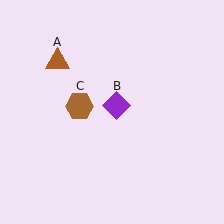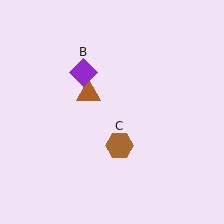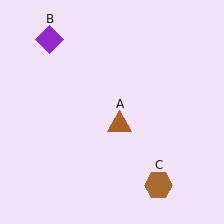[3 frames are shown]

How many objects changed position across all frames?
3 objects changed position: brown triangle (object A), purple diamond (object B), brown hexagon (object C).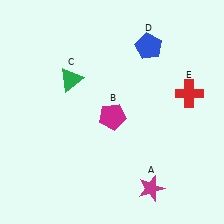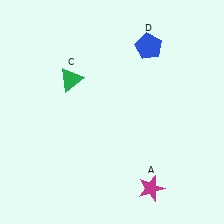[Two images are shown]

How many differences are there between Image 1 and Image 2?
There are 2 differences between the two images.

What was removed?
The red cross (E), the magenta pentagon (B) were removed in Image 2.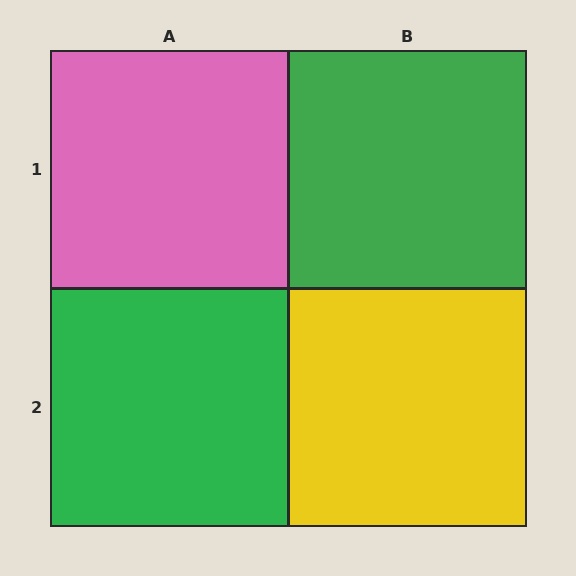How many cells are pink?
1 cell is pink.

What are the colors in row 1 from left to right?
Pink, green.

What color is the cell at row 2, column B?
Yellow.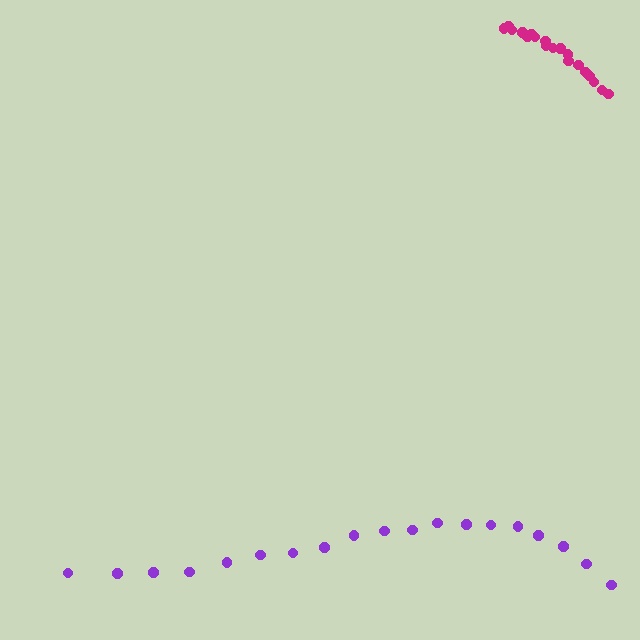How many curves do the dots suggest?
There are 2 distinct paths.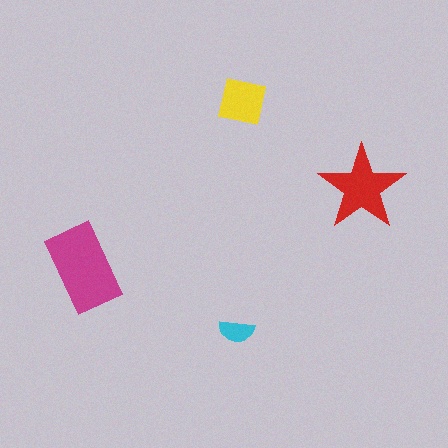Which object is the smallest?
The cyan semicircle.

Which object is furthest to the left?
The magenta rectangle is leftmost.